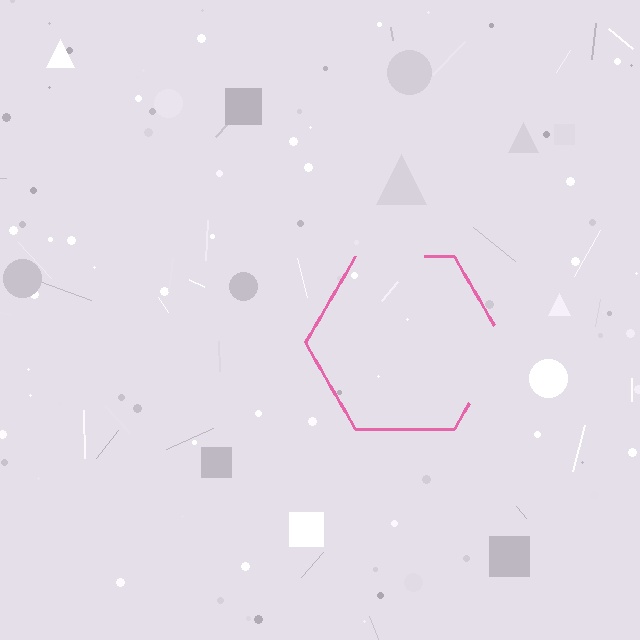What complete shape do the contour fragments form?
The contour fragments form a hexagon.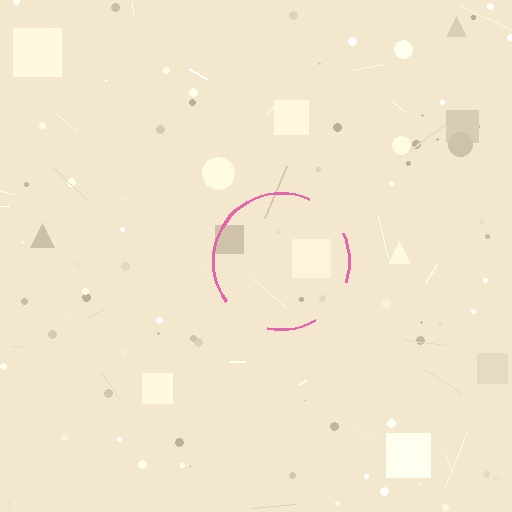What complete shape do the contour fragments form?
The contour fragments form a circle.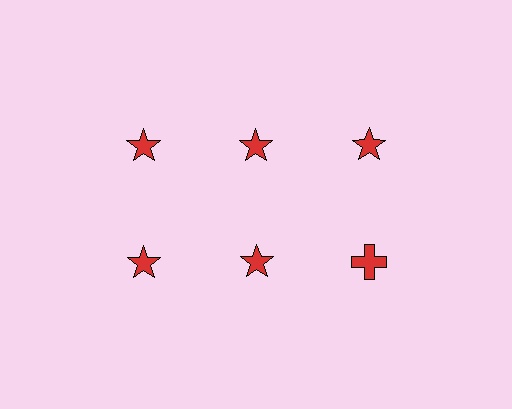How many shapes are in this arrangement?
There are 6 shapes arranged in a grid pattern.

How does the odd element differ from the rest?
It has a different shape: cross instead of star.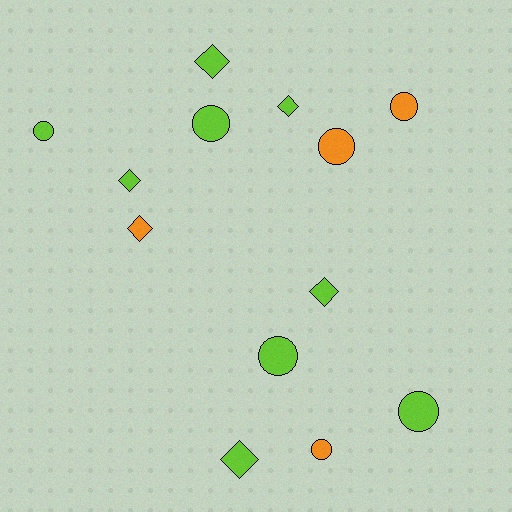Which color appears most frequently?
Lime, with 9 objects.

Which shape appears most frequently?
Circle, with 7 objects.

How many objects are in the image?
There are 13 objects.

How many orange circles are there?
There are 3 orange circles.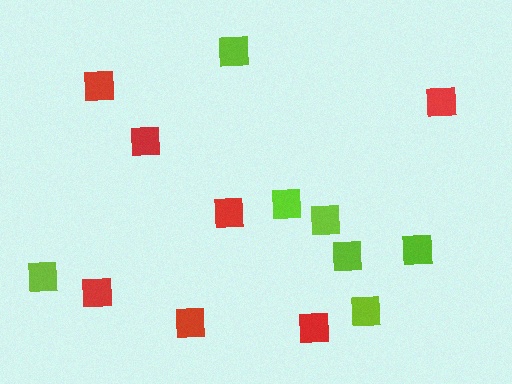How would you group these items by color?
There are 2 groups: one group of lime squares (7) and one group of red squares (7).